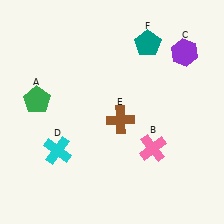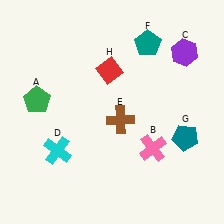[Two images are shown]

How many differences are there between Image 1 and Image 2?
There are 2 differences between the two images.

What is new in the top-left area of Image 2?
A red diamond (H) was added in the top-left area of Image 2.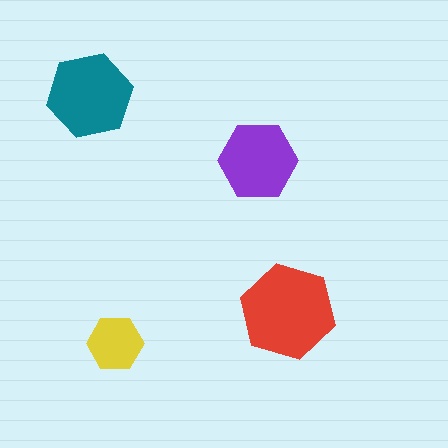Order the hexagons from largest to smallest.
the red one, the teal one, the purple one, the yellow one.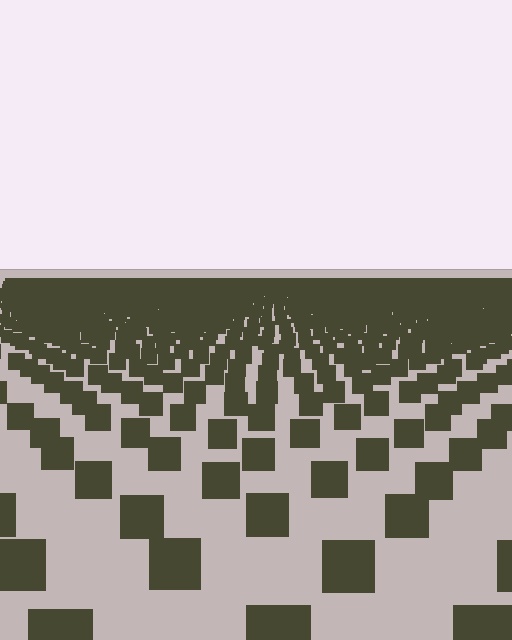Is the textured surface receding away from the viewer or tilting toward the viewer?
The surface is receding away from the viewer. Texture elements get smaller and denser toward the top.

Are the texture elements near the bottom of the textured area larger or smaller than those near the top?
Larger. Near the bottom, elements are closer to the viewer and appear at a bigger on-screen size.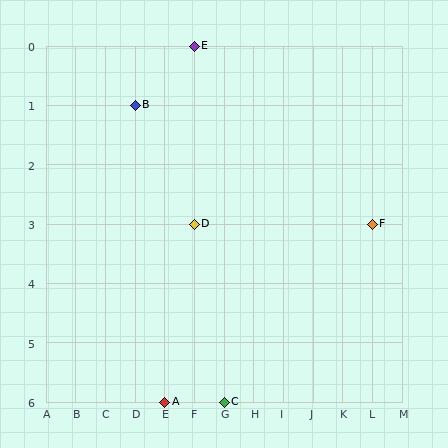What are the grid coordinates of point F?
Point F is at grid coordinates (L, 3).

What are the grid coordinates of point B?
Point B is at grid coordinates (D, 1).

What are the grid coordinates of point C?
Point C is at grid coordinates (G, 6).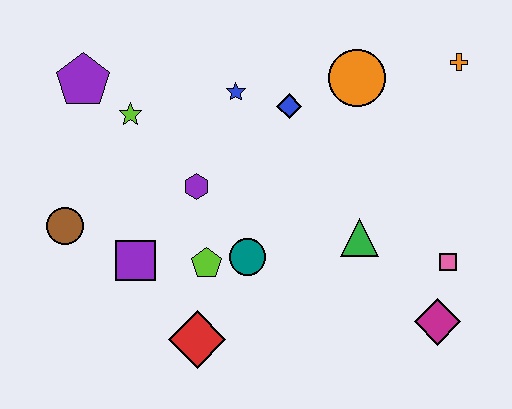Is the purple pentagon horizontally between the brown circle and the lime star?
Yes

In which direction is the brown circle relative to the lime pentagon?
The brown circle is to the left of the lime pentagon.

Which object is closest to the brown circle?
The purple square is closest to the brown circle.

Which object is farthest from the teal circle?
The orange cross is farthest from the teal circle.